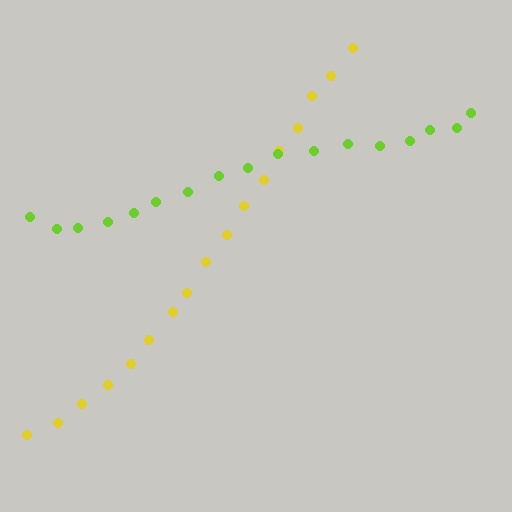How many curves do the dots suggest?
There are 2 distinct paths.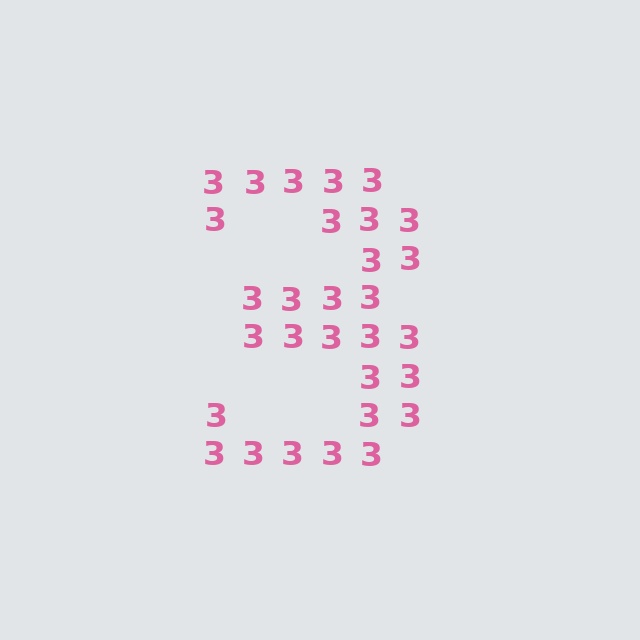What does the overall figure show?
The overall figure shows the digit 3.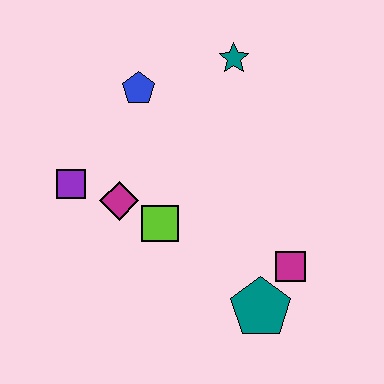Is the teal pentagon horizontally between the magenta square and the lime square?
Yes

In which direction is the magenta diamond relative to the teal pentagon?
The magenta diamond is to the left of the teal pentagon.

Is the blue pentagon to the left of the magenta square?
Yes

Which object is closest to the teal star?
The blue pentagon is closest to the teal star.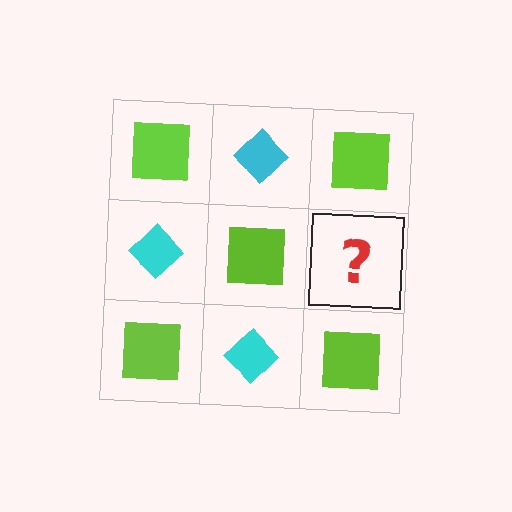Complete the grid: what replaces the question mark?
The question mark should be replaced with a cyan diamond.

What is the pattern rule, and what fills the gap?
The rule is that it alternates lime square and cyan diamond in a checkerboard pattern. The gap should be filled with a cyan diamond.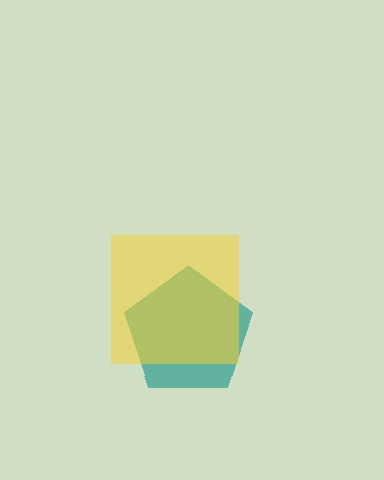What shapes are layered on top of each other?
The layered shapes are: a teal pentagon, a yellow square.